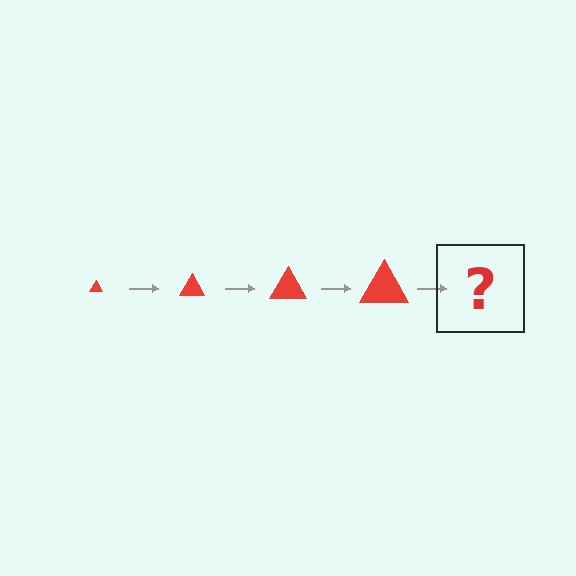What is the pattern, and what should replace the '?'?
The pattern is that the triangle gets progressively larger each step. The '?' should be a red triangle, larger than the previous one.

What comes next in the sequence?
The next element should be a red triangle, larger than the previous one.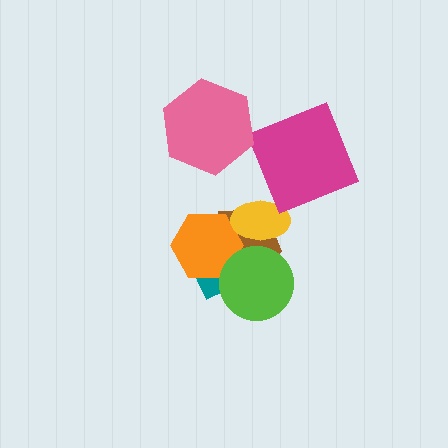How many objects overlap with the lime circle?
3 objects overlap with the lime circle.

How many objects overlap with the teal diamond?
4 objects overlap with the teal diamond.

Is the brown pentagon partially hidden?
Yes, it is partially covered by another shape.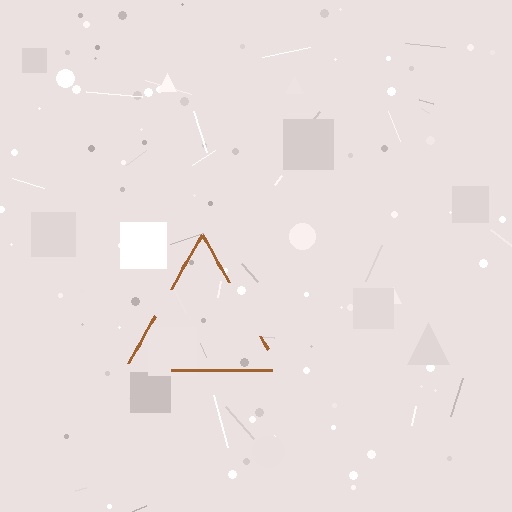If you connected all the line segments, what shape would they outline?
They would outline a triangle.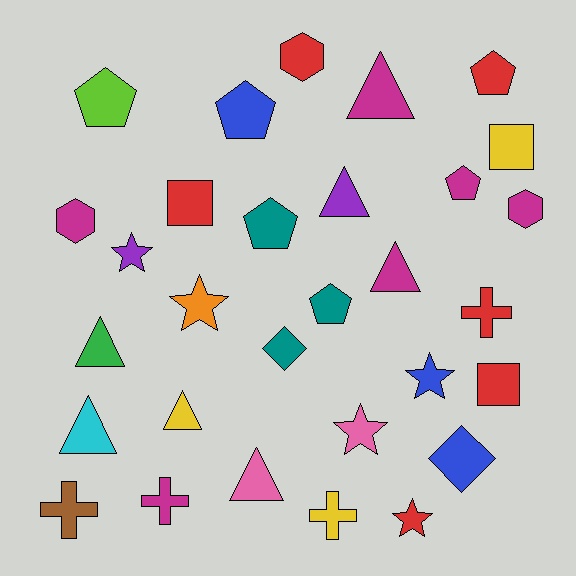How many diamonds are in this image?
There are 2 diamonds.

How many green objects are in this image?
There is 1 green object.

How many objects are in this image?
There are 30 objects.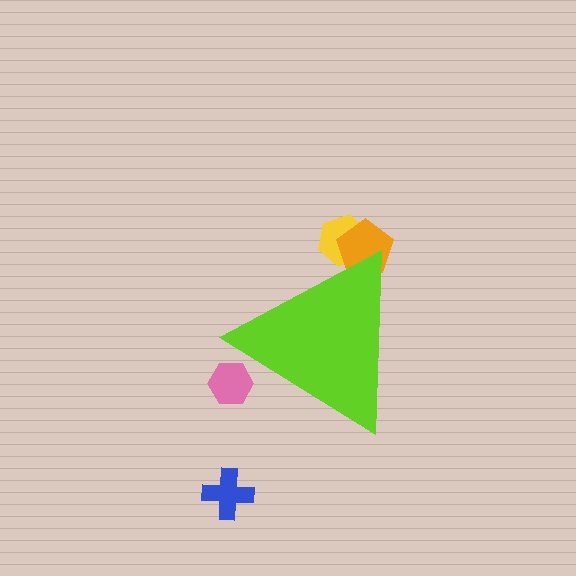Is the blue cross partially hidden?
No, the blue cross is fully visible.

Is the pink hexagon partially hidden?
Yes, the pink hexagon is partially hidden behind the lime triangle.